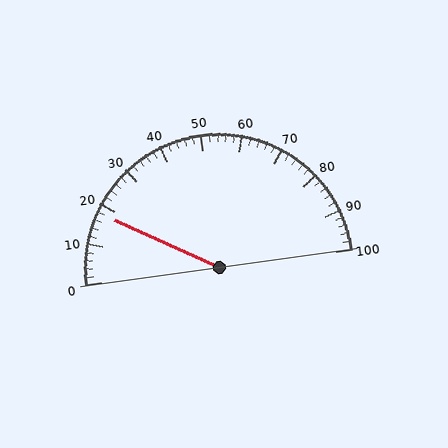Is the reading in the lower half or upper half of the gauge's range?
The reading is in the lower half of the range (0 to 100).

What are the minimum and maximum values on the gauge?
The gauge ranges from 0 to 100.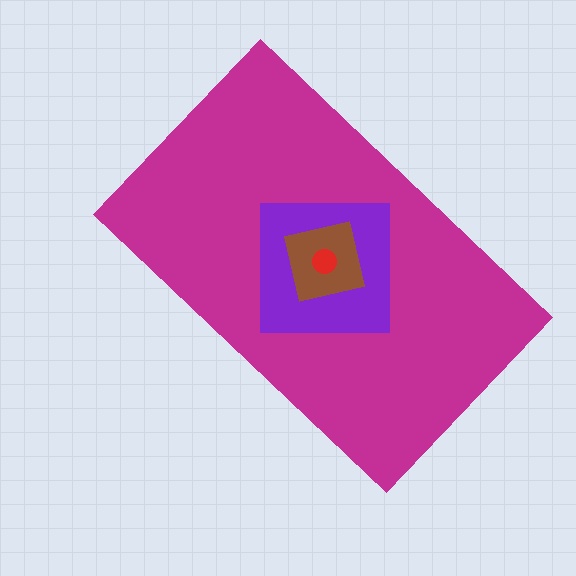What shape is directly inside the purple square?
The brown square.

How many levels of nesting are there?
4.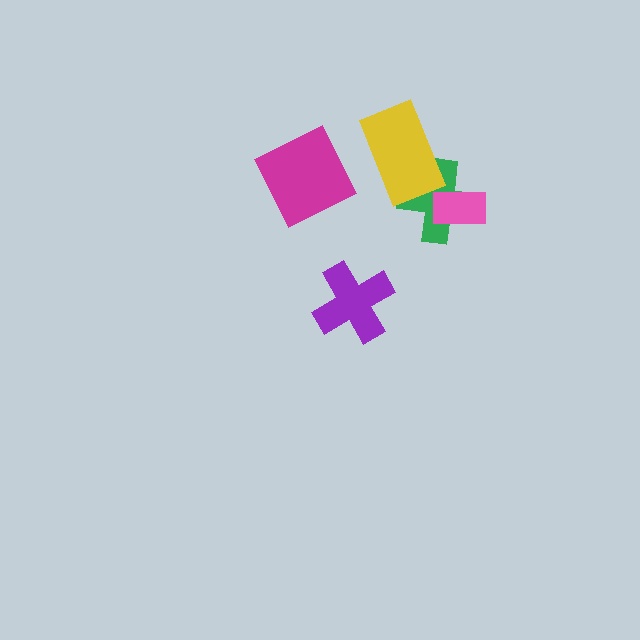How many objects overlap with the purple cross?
0 objects overlap with the purple cross.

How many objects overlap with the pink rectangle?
1 object overlaps with the pink rectangle.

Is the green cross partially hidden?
Yes, it is partially covered by another shape.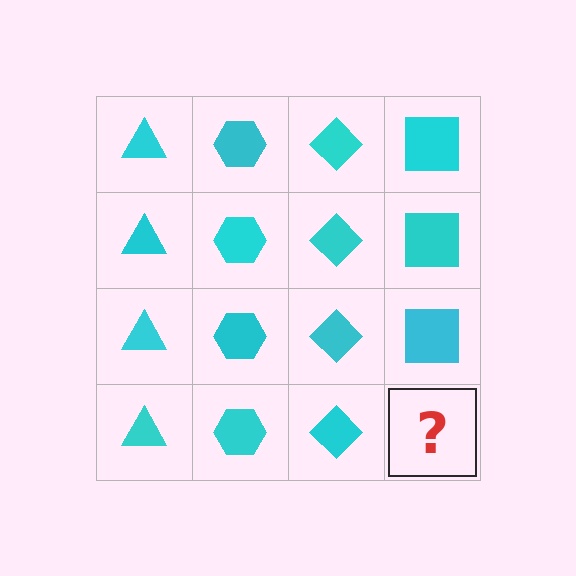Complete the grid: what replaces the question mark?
The question mark should be replaced with a cyan square.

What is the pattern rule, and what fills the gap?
The rule is that each column has a consistent shape. The gap should be filled with a cyan square.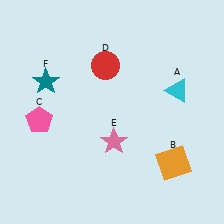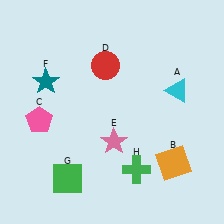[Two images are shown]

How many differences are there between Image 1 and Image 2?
There are 2 differences between the two images.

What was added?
A green square (G), a green cross (H) were added in Image 2.